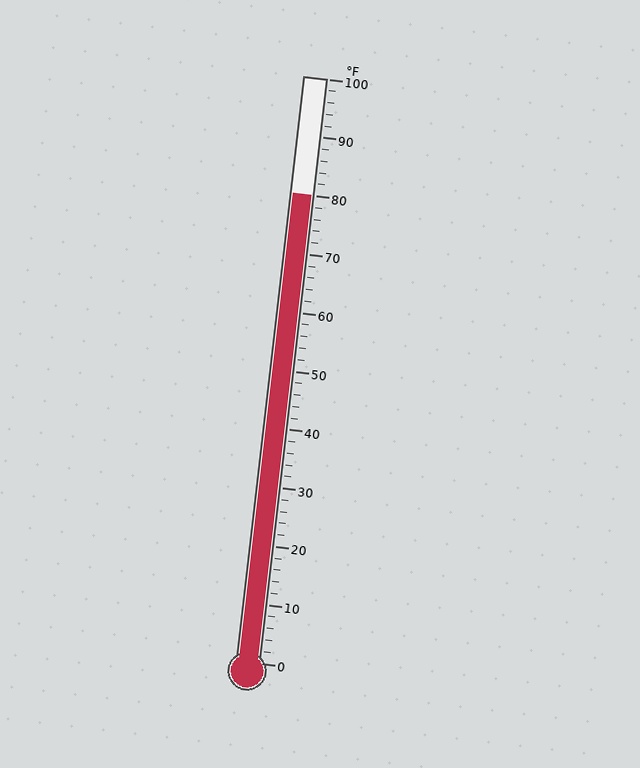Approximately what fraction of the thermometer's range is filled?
The thermometer is filled to approximately 80% of its range.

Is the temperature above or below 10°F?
The temperature is above 10°F.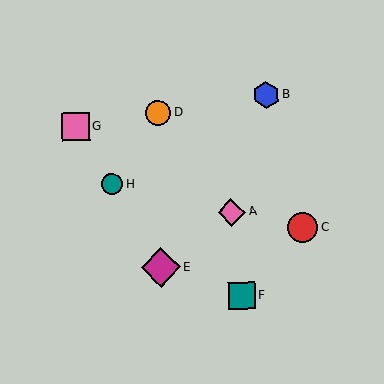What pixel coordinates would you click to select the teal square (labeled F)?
Click at (241, 296) to select the teal square F.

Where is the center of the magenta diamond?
The center of the magenta diamond is at (161, 267).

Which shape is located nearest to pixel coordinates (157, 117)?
The orange circle (labeled D) at (158, 113) is nearest to that location.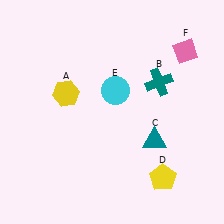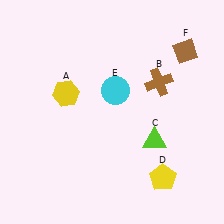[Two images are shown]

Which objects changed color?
B changed from teal to brown. C changed from teal to lime. F changed from pink to brown.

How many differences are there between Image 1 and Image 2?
There are 3 differences between the two images.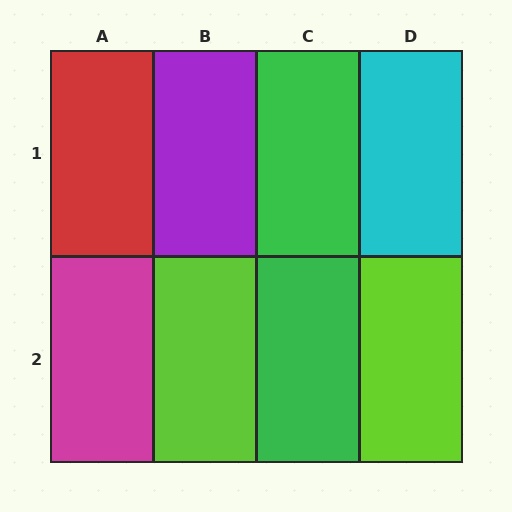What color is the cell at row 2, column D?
Lime.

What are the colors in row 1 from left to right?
Red, purple, green, cyan.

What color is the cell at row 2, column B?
Lime.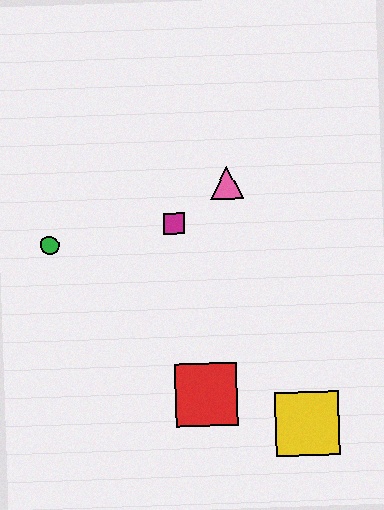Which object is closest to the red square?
The yellow square is closest to the red square.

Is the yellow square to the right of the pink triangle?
Yes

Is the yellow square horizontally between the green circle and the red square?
No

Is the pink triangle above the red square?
Yes